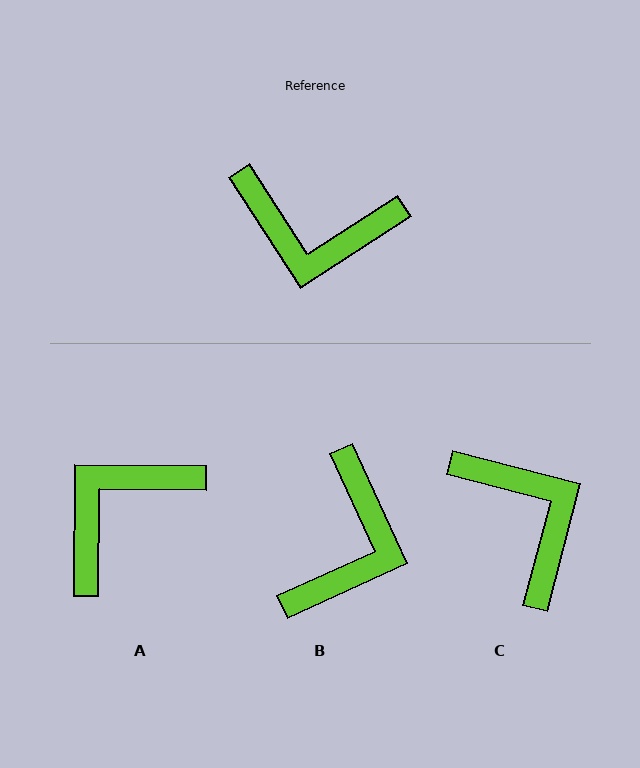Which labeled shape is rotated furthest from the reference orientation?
C, about 132 degrees away.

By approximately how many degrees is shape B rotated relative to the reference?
Approximately 82 degrees counter-clockwise.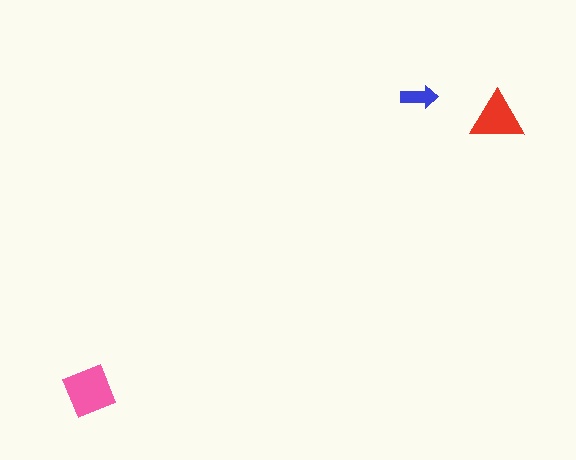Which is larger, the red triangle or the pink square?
The pink square.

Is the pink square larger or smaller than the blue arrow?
Larger.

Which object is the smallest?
The blue arrow.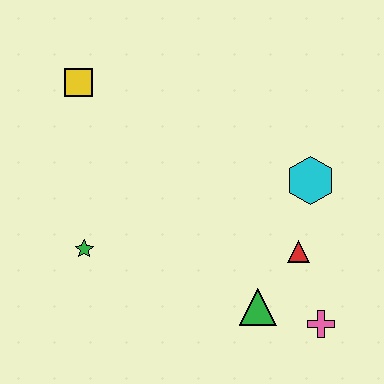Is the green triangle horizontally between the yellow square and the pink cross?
Yes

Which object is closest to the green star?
The yellow square is closest to the green star.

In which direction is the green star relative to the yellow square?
The green star is below the yellow square.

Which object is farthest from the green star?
The pink cross is farthest from the green star.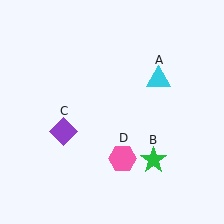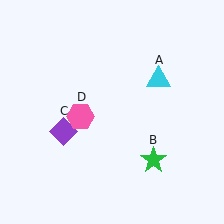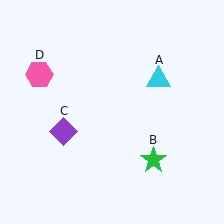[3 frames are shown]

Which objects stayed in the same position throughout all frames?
Cyan triangle (object A) and green star (object B) and purple diamond (object C) remained stationary.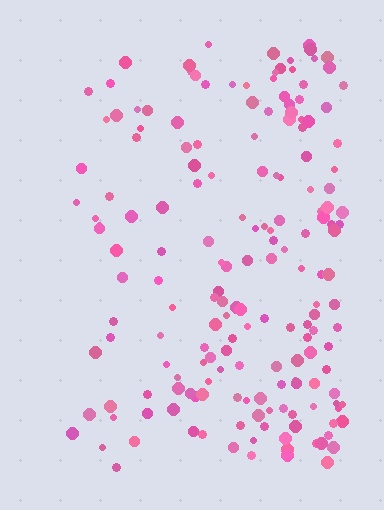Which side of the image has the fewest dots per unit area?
The left.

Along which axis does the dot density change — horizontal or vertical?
Horizontal.